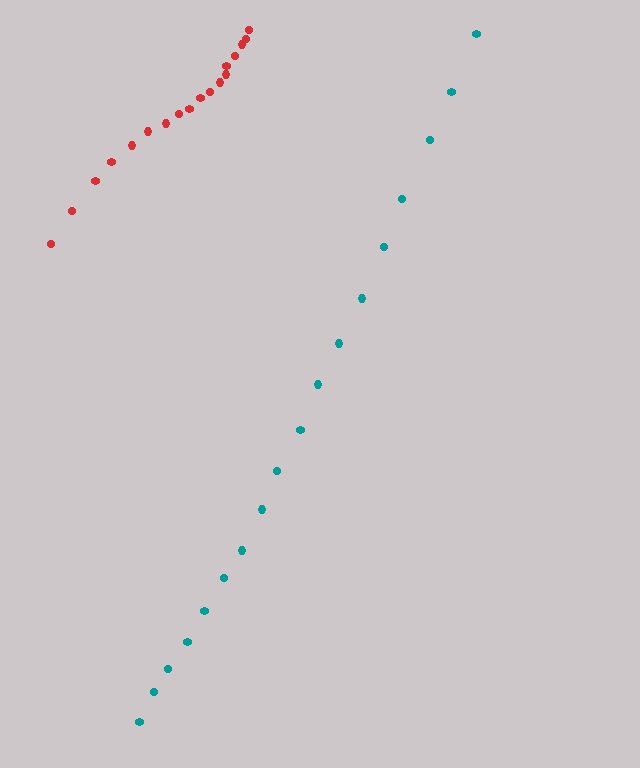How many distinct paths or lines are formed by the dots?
There are 2 distinct paths.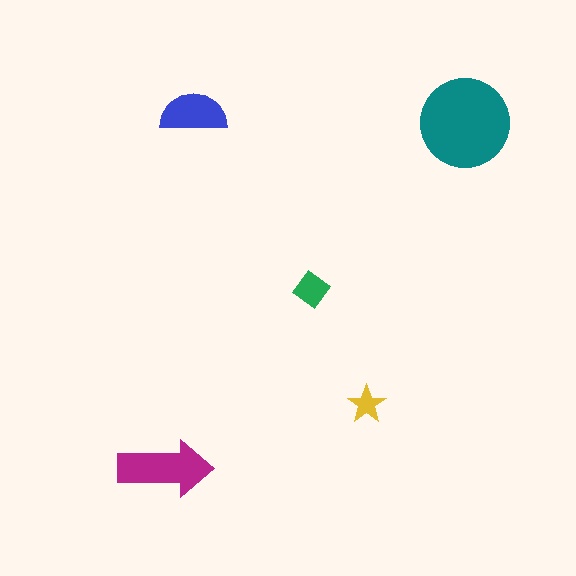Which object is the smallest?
The yellow star.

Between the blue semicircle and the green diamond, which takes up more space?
The blue semicircle.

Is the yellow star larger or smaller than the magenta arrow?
Smaller.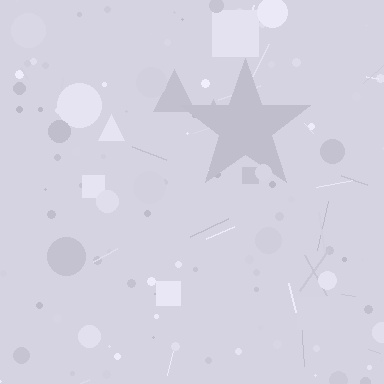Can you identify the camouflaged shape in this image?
The camouflaged shape is a star.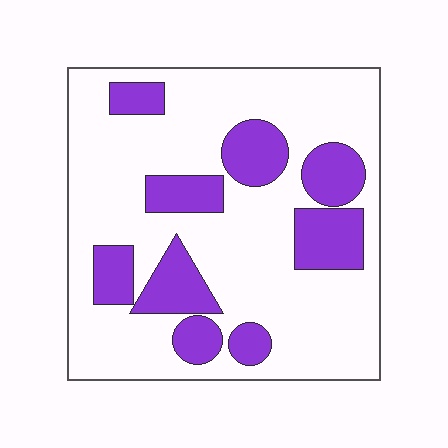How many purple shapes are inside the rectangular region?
9.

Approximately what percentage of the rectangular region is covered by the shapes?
Approximately 25%.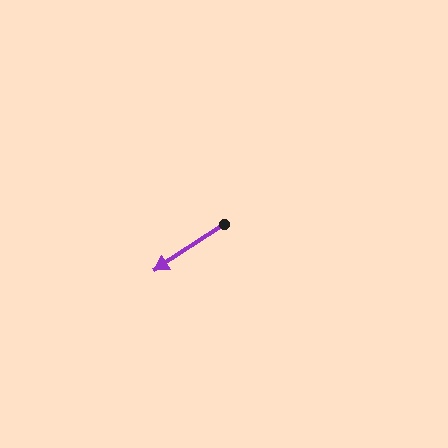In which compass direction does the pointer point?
Southwest.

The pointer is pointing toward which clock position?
Roughly 8 o'clock.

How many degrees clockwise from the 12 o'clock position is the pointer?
Approximately 237 degrees.